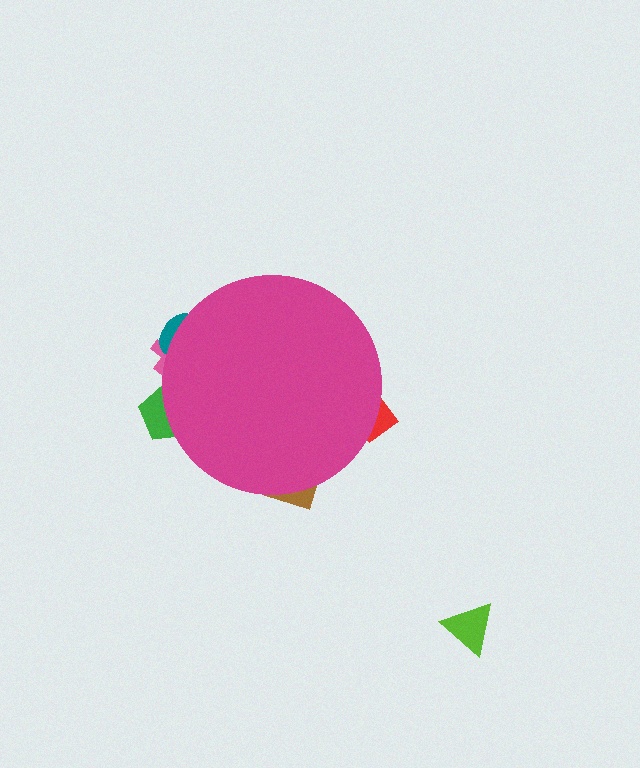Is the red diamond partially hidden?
Yes, the red diamond is partially hidden behind the magenta circle.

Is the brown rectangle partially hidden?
Yes, the brown rectangle is partially hidden behind the magenta circle.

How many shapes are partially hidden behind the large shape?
5 shapes are partially hidden.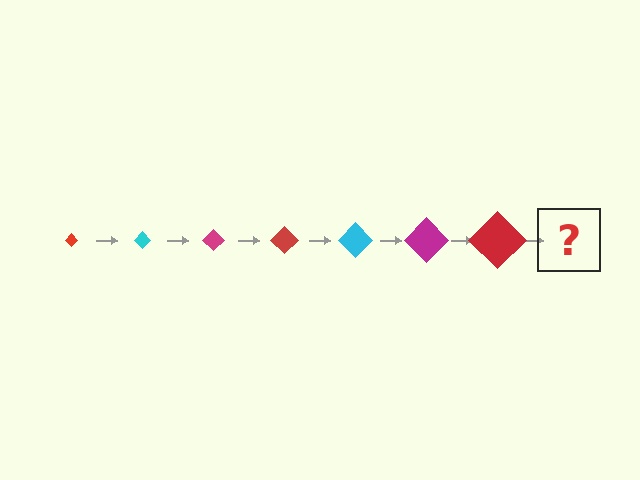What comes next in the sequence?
The next element should be a cyan diamond, larger than the previous one.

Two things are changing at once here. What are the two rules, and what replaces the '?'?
The two rules are that the diamond grows larger each step and the color cycles through red, cyan, and magenta. The '?' should be a cyan diamond, larger than the previous one.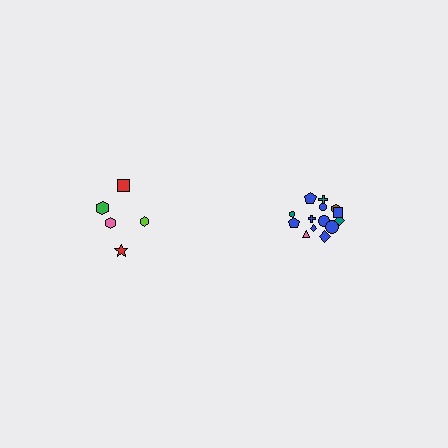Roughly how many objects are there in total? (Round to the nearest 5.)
Roughly 20 objects in total.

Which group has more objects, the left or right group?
The right group.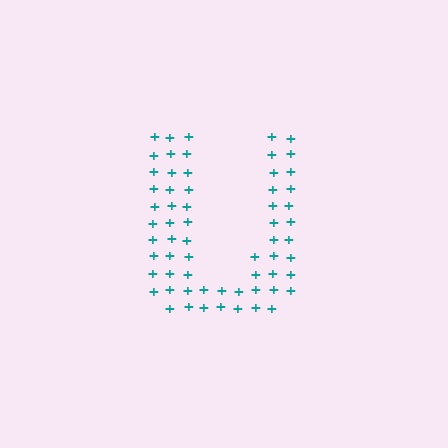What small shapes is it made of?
It is made of small plus signs.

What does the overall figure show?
The overall figure shows the letter U.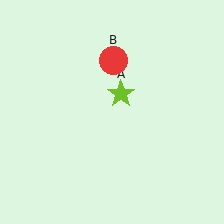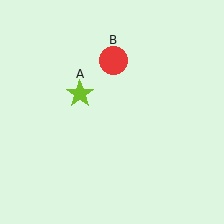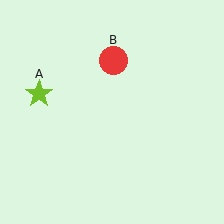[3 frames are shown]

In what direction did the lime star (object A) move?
The lime star (object A) moved left.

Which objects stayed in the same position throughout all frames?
Red circle (object B) remained stationary.